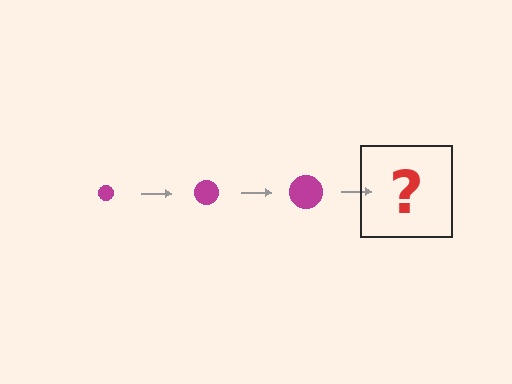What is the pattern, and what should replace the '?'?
The pattern is that the circle gets progressively larger each step. The '?' should be a magenta circle, larger than the previous one.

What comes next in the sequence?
The next element should be a magenta circle, larger than the previous one.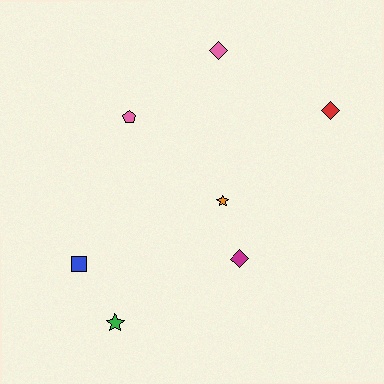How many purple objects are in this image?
There are no purple objects.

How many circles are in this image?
There are no circles.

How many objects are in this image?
There are 7 objects.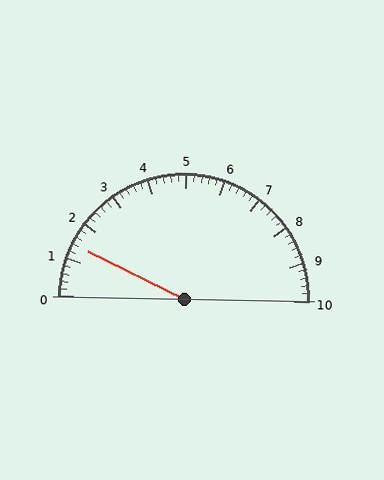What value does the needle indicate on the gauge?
The needle indicates approximately 1.4.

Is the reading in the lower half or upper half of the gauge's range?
The reading is in the lower half of the range (0 to 10).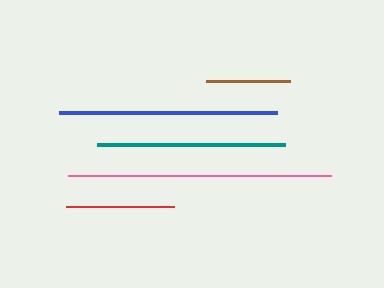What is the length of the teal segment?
The teal segment is approximately 188 pixels long.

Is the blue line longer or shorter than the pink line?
The pink line is longer than the blue line.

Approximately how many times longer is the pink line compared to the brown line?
The pink line is approximately 3.1 times the length of the brown line.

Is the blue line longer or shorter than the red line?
The blue line is longer than the red line.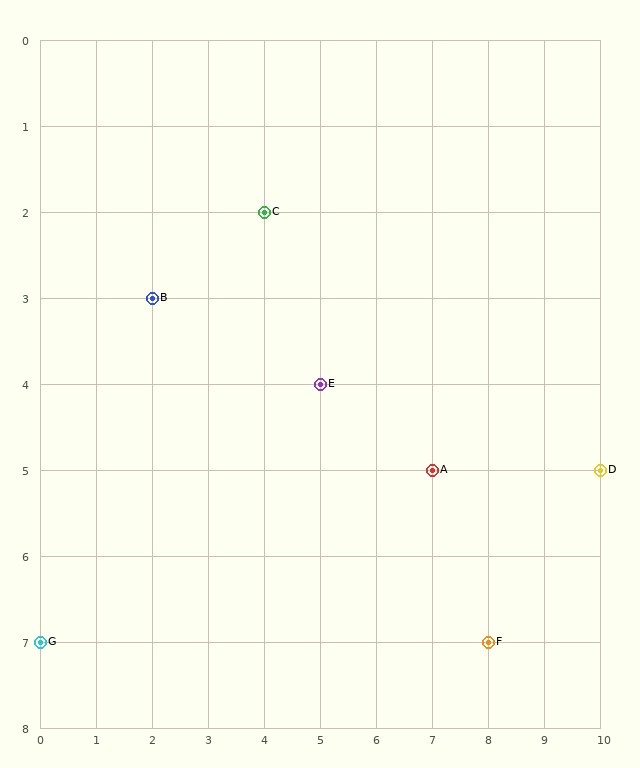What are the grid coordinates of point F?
Point F is at grid coordinates (8, 7).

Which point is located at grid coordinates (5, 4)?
Point E is at (5, 4).